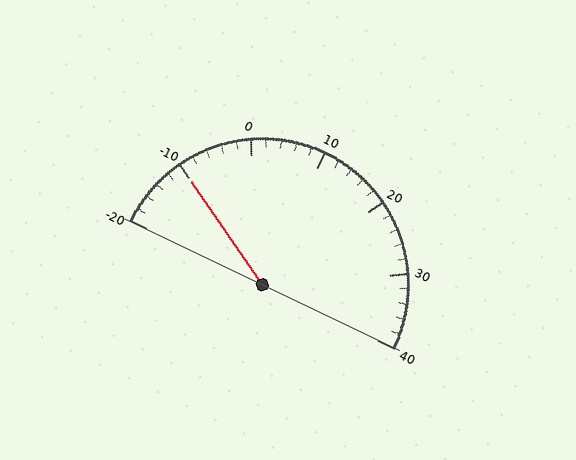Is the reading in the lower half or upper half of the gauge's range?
The reading is in the lower half of the range (-20 to 40).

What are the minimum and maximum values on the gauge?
The gauge ranges from -20 to 40.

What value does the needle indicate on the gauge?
The needle indicates approximately -10.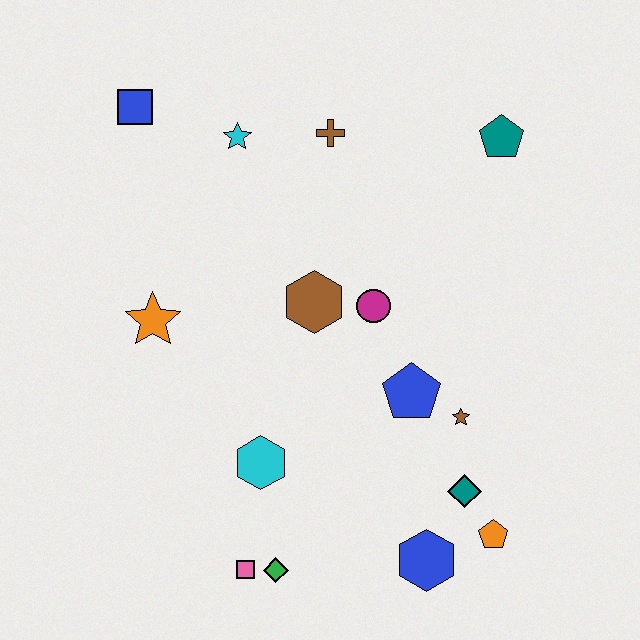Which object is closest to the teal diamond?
The orange pentagon is closest to the teal diamond.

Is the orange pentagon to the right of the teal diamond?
Yes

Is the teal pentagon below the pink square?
No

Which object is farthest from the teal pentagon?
The pink square is farthest from the teal pentagon.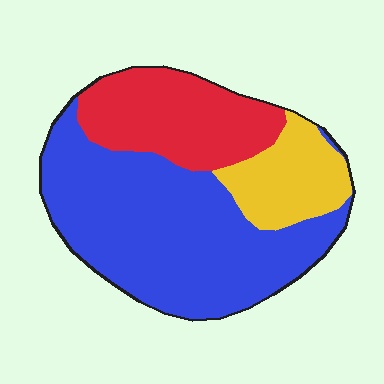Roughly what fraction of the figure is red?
Red covers 26% of the figure.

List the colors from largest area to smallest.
From largest to smallest: blue, red, yellow.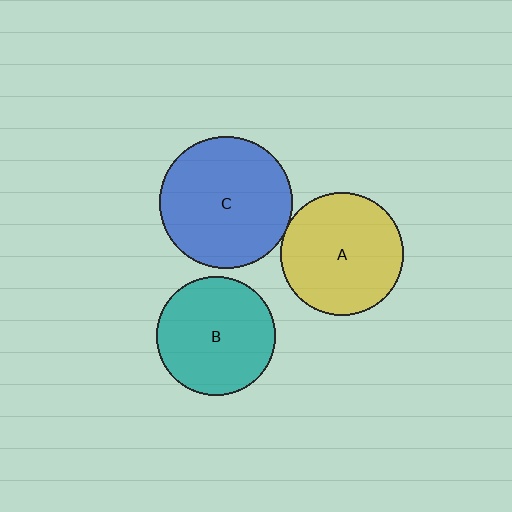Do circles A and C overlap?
Yes.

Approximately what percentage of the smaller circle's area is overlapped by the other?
Approximately 5%.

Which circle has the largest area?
Circle C (blue).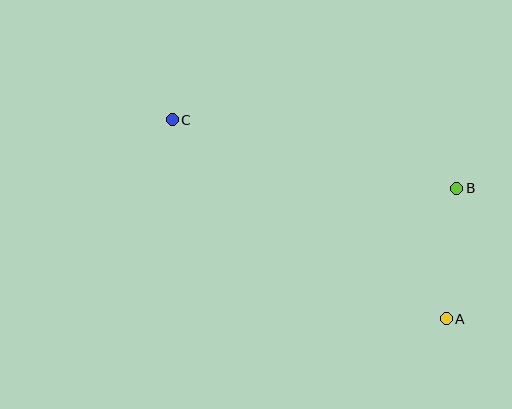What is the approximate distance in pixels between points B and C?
The distance between B and C is approximately 292 pixels.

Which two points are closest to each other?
Points A and B are closest to each other.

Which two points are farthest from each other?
Points A and C are farthest from each other.